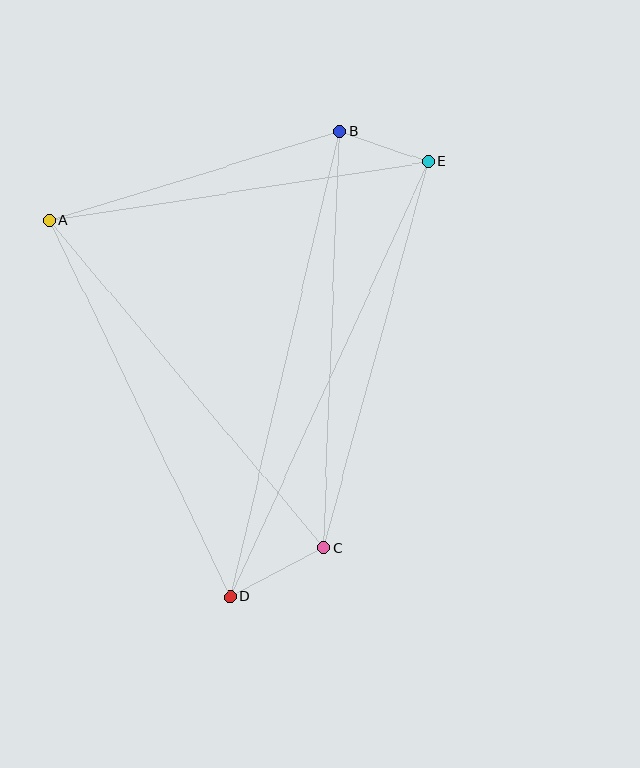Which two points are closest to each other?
Points B and E are closest to each other.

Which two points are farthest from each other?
Points B and D are farthest from each other.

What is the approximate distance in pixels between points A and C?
The distance between A and C is approximately 427 pixels.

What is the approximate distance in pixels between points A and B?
The distance between A and B is approximately 304 pixels.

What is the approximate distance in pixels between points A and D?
The distance between A and D is approximately 417 pixels.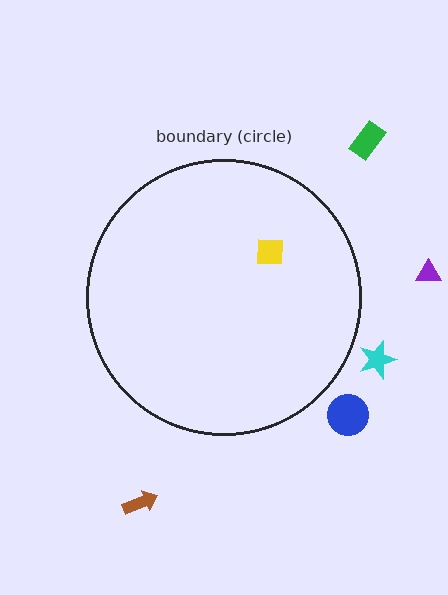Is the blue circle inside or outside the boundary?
Outside.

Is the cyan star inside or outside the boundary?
Outside.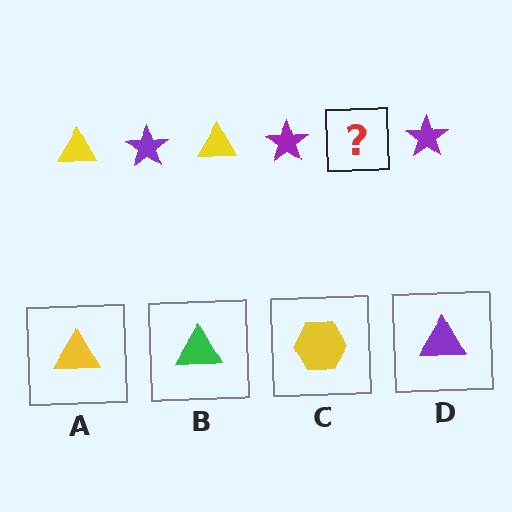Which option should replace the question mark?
Option A.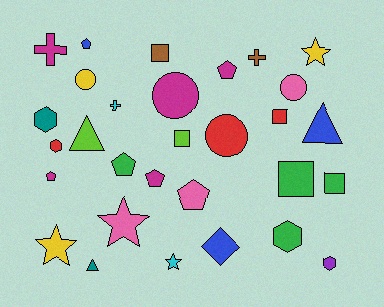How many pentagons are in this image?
There are 6 pentagons.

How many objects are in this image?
There are 30 objects.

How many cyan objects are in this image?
There are 2 cyan objects.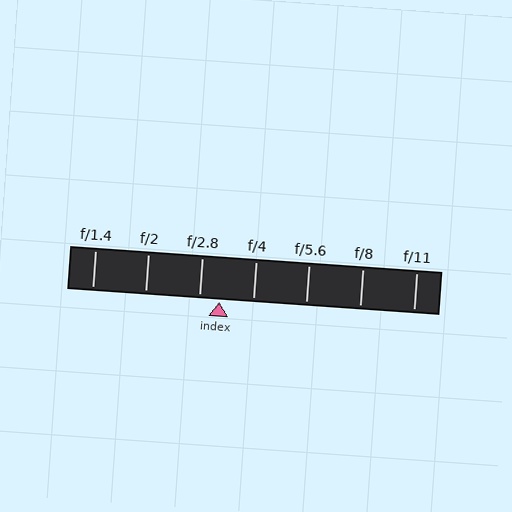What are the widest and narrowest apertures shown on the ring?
The widest aperture shown is f/1.4 and the narrowest is f/11.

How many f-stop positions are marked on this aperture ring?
There are 7 f-stop positions marked.